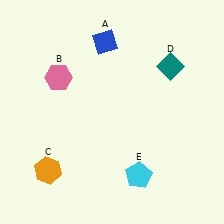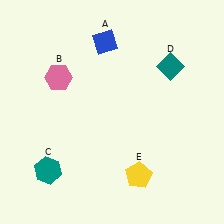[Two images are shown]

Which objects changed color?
C changed from orange to teal. E changed from cyan to yellow.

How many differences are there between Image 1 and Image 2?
There are 2 differences between the two images.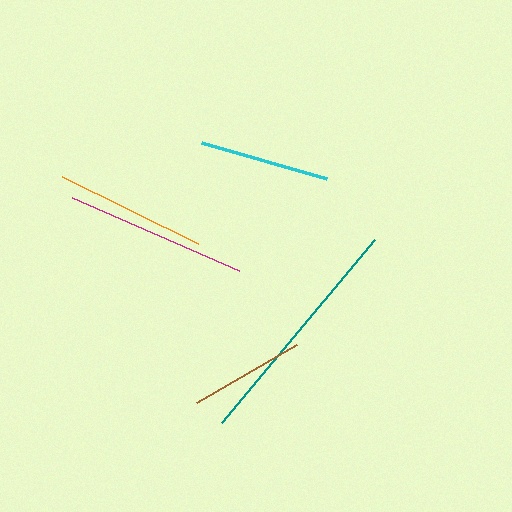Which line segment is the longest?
The teal line is the longest at approximately 238 pixels.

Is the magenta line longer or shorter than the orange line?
The magenta line is longer than the orange line.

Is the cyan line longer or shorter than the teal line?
The teal line is longer than the cyan line.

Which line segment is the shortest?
The brown line is the shortest at approximately 116 pixels.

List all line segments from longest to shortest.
From longest to shortest: teal, magenta, orange, cyan, brown.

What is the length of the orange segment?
The orange segment is approximately 152 pixels long.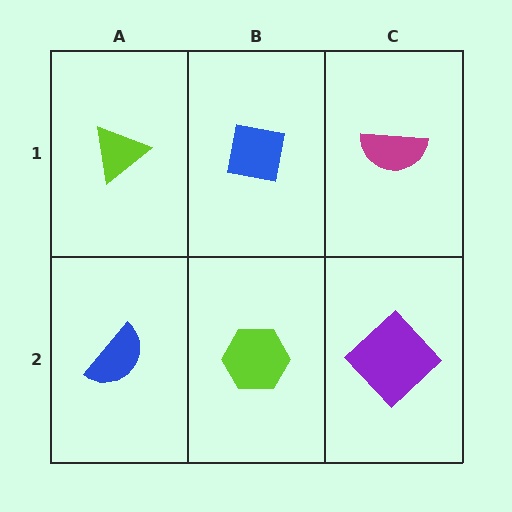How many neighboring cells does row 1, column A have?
2.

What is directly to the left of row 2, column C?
A lime hexagon.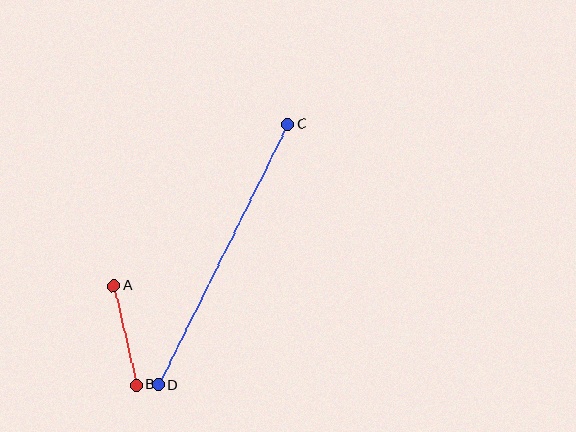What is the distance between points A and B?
The distance is approximately 102 pixels.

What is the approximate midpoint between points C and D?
The midpoint is at approximately (223, 254) pixels.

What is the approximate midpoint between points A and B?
The midpoint is at approximately (125, 335) pixels.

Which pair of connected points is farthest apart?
Points C and D are farthest apart.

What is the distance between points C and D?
The distance is approximately 291 pixels.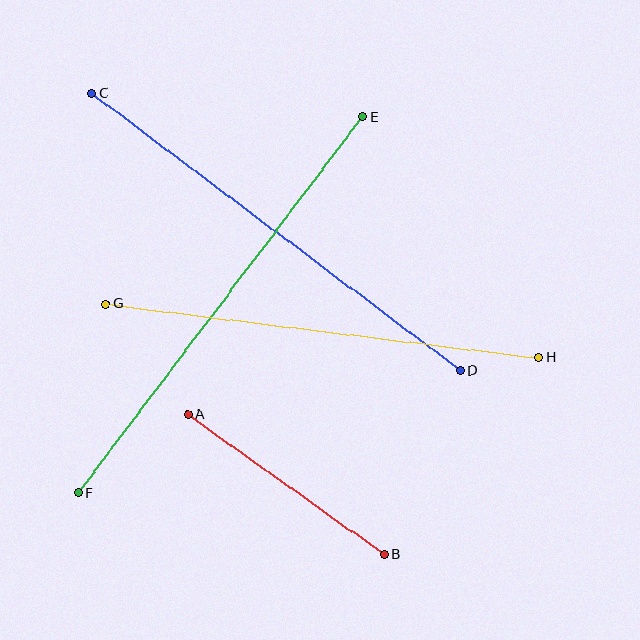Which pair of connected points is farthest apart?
Points E and F are farthest apart.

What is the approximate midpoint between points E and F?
The midpoint is at approximately (220, 305) pixels.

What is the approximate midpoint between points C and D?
The midpoint is at approximately (276, 232) pixels.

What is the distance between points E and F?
The distance is approximately 471 pixels.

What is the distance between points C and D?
The distance is approximately 461 pixels.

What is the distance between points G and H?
The distance is approximately 436 pixels.